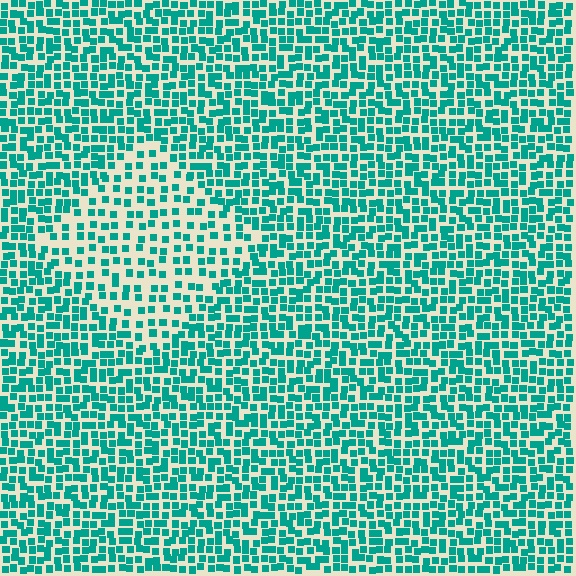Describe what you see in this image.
The image contains small teal elements arranged at two different densities. A diamond-shaped region is visible where the elements are less densely packed than the surrounding area.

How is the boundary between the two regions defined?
The boundary is defined by a change in element density (approximately 1.9x ratio). All elements are the same color, size, and shape.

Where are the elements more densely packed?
The elements are more densely packed outside the diamond boundary.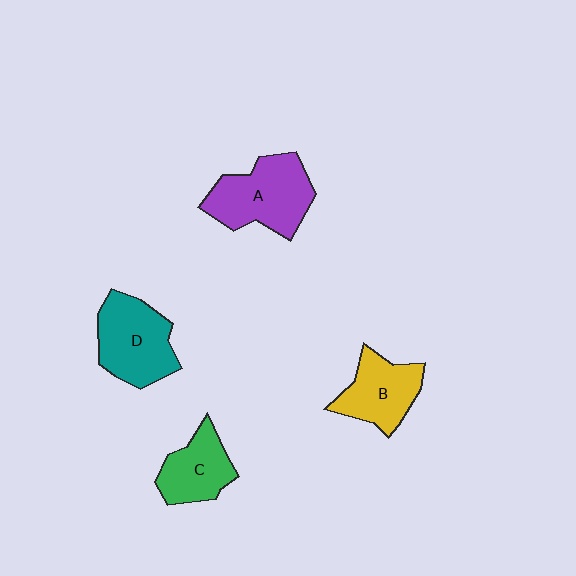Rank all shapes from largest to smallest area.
From largest to smallest: A (purple), D (teal), B (yellow), C (green).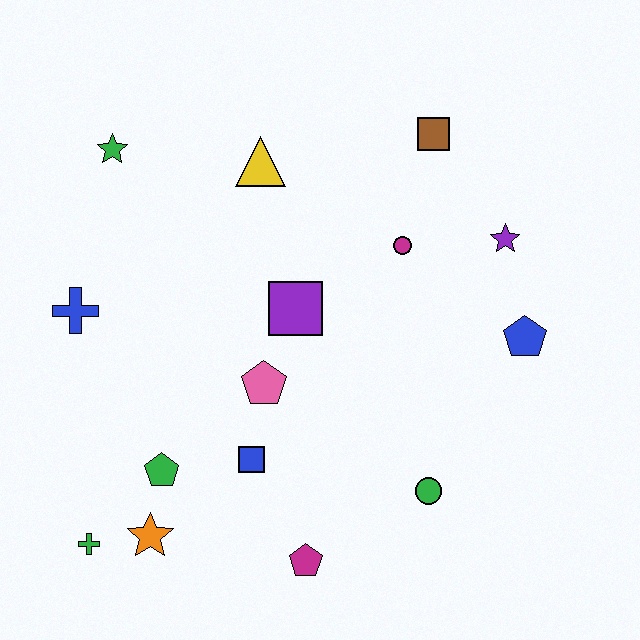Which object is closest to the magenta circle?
The purple star is closest to the magenta circle.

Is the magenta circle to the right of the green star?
Yes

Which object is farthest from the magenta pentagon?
The green star is farthest from the magenta pentagon.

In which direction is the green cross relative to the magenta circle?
The green cross is to the left of the magenta circle.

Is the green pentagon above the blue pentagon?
No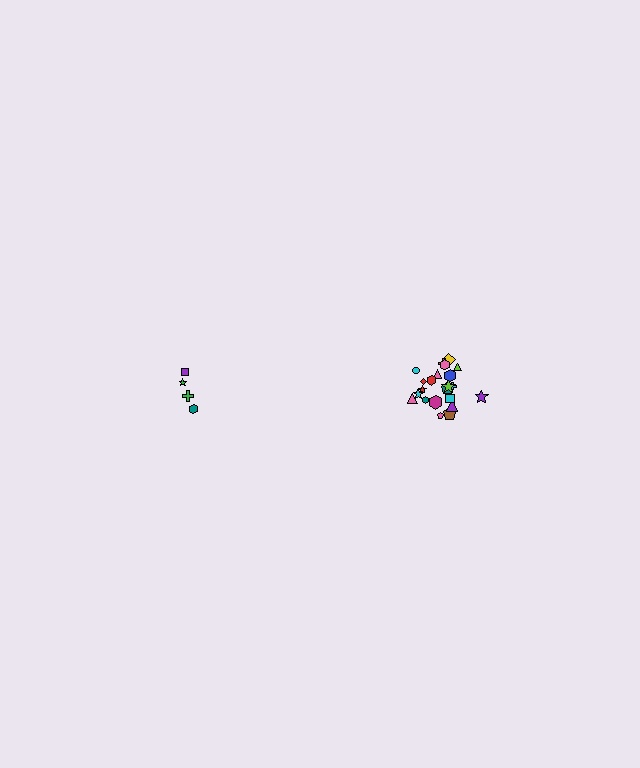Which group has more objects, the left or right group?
The right group.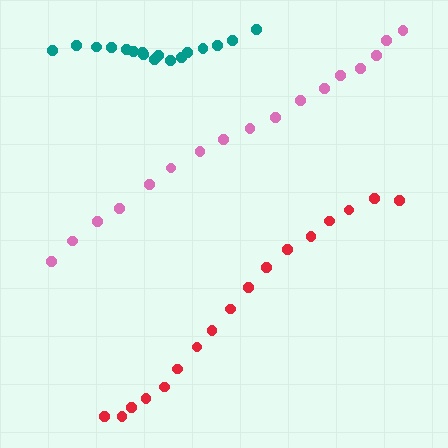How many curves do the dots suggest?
There are 3 distinct paths.